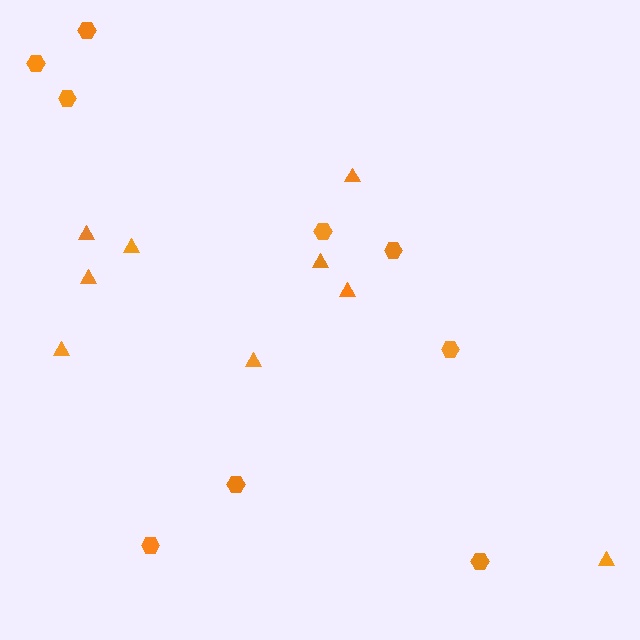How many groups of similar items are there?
There are 2 groups: one group of hexagons (9) and one group of triangles (9).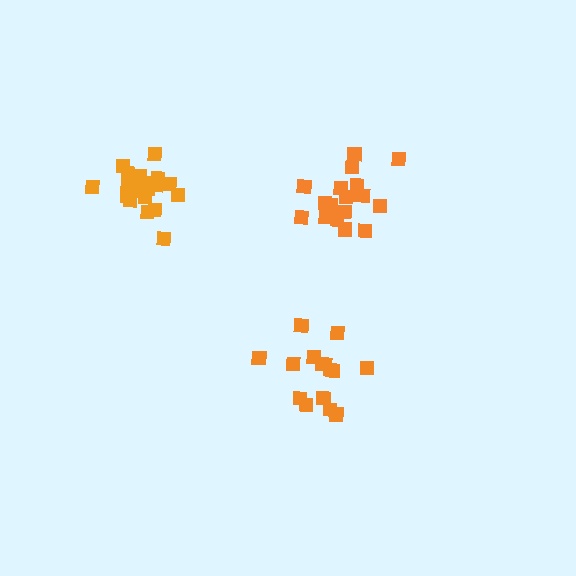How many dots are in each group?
Group 1: 20 dots, Group 2: 19 dots, Group 3: 16 dots (55 total).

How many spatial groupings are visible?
There are 3 spatial groupings.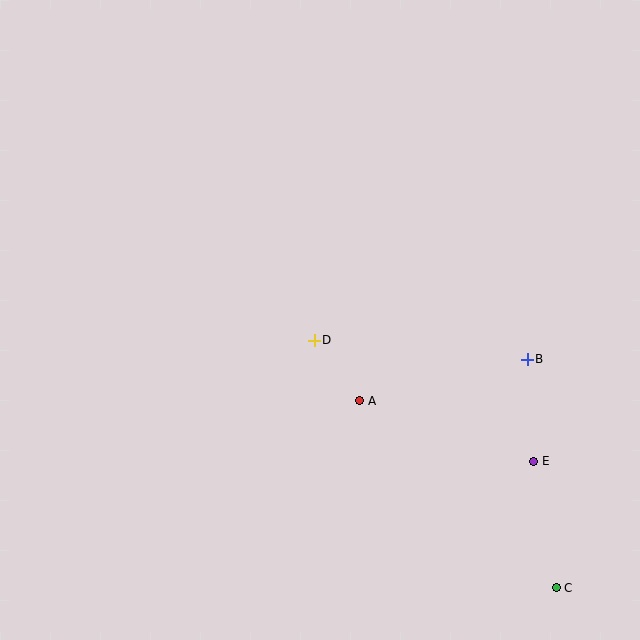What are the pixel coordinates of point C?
Point C is at (556, 588).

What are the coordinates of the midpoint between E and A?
The midpoint between E and A is at (447, 431).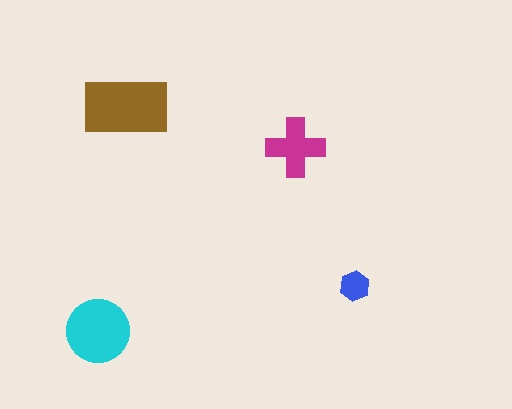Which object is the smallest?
The blue hexagon.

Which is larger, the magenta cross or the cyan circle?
The cyan circle.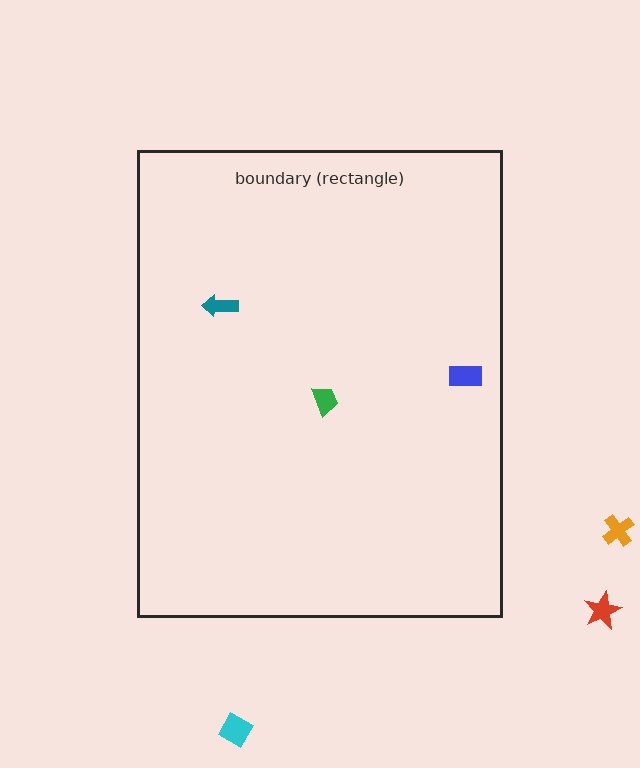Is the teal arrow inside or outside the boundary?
Inside.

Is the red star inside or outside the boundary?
Outside.